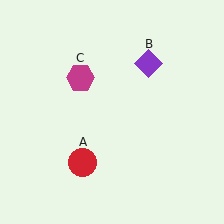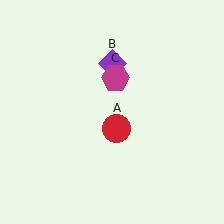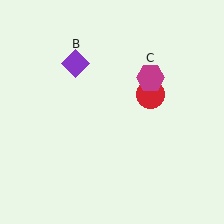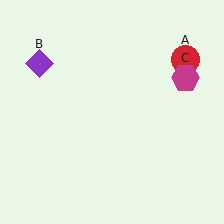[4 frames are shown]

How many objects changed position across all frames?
3 objects changed position: red circle (object A), purple diamond (object B), magenta hexagon (object C).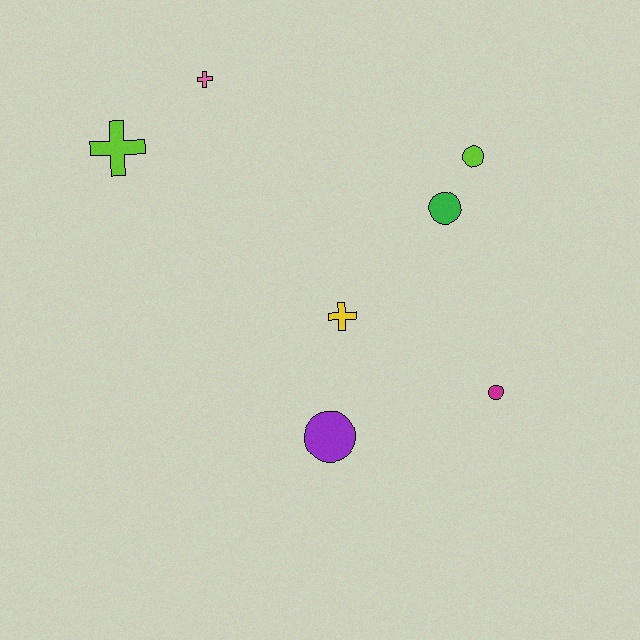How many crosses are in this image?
There are 3 crosses.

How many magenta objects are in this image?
There is 1 magenta object.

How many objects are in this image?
There are 7 objects.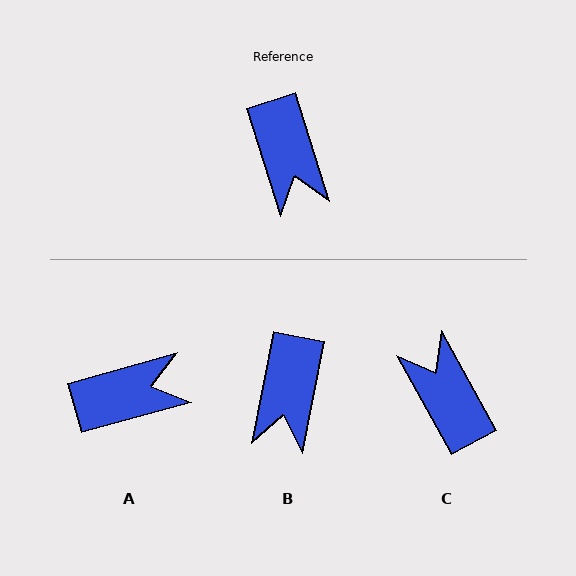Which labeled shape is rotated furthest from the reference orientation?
C, about 169 degrees away.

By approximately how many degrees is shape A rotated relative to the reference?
Approximately 88 degrees counter-clockwise.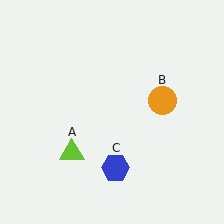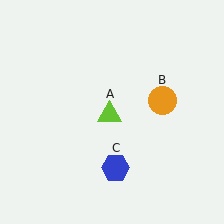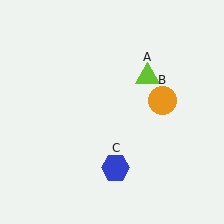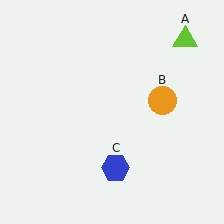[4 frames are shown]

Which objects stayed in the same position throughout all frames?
Orange circle (object B) and blue hexagon (object C) remained stationary.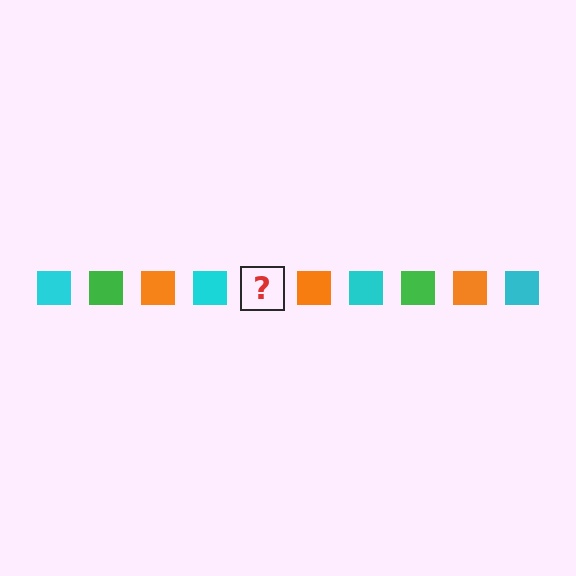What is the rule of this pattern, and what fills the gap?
The rule is that the pattern cycles through cyan, green, orange squares. The gap should be filled with a green square.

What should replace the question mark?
The question mark should be replaced with a green square.